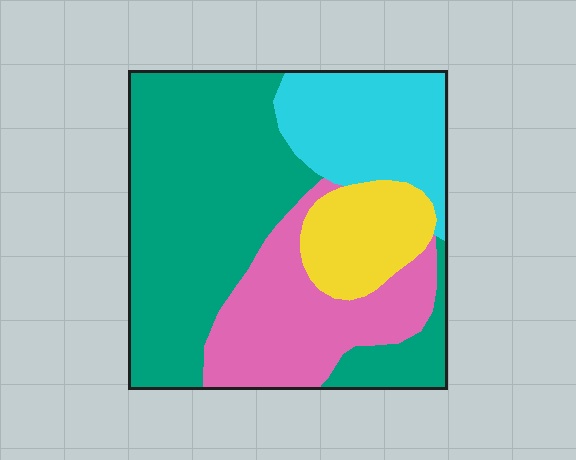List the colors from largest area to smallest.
From largest to smallest: teal, pink, cyan, yellow.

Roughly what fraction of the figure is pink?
Pink takes up about one fifth (1/5) of the figure.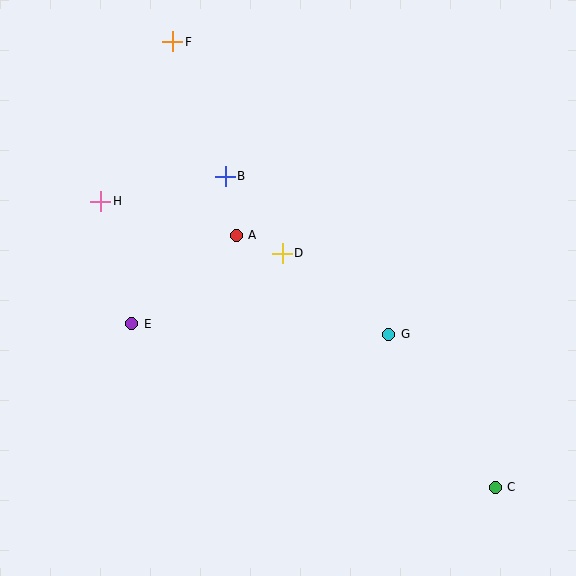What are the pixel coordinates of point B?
Point B is at (225, 176).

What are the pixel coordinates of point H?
Point H is at (101, 201).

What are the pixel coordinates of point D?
Point D is at (282, 253).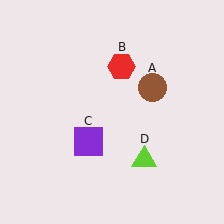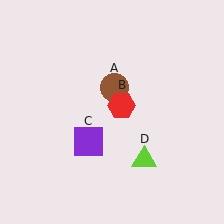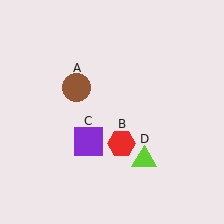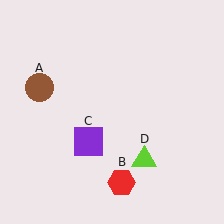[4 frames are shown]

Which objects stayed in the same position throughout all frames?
Purple square (object C) and lime triangle (object D) remained stationary.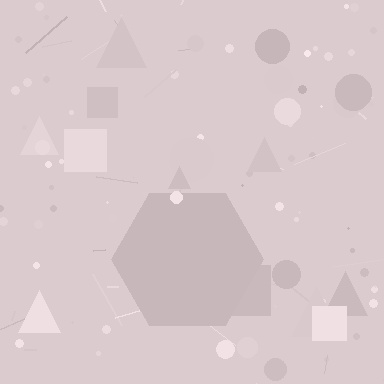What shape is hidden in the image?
A hexagon is hidden in the image.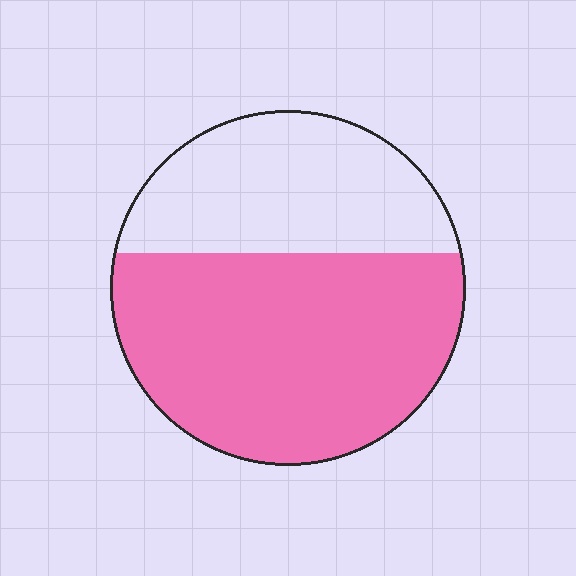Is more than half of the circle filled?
Yes.